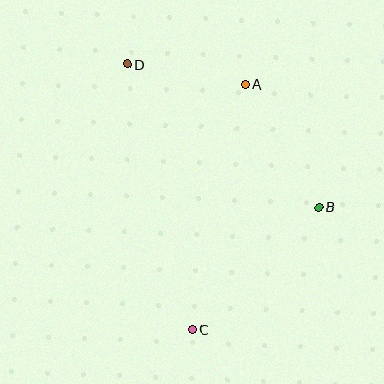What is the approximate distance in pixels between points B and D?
The distance between B and D is approximately 239 pixels.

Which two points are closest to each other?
Points A and D are closest to each other.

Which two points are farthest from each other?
Points C and D are farthest from each other.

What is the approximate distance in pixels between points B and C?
The distance between B and C is approximately 176 pixels.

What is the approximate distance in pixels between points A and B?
The distance between A and B is approximately 143 pixels.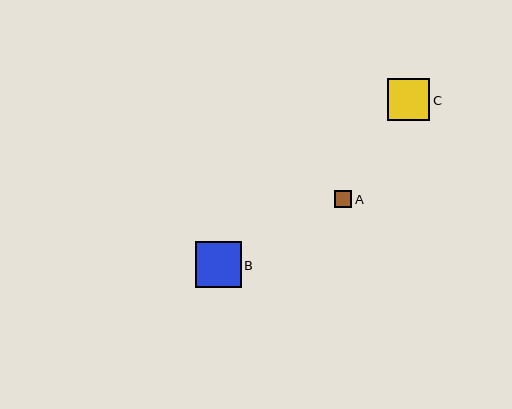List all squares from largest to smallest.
From largest to smallest: B, C, A.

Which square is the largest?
Square B is the largest with a size of approximately 46 pixels.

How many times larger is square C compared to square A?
Square C is approximately 2.4 times the size of square A.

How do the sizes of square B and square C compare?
Square B and square C are approximately the same size.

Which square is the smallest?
Square A is the smallest with a size of approximately 17 pixels.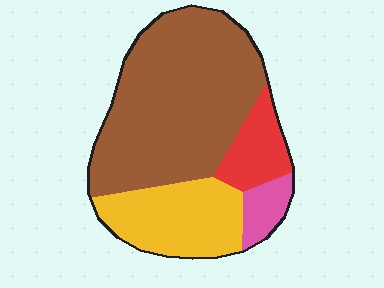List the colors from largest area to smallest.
From largest to smallest: brown, yellow, red, pink.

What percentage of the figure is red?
Red takes up less than a sixth of the figure.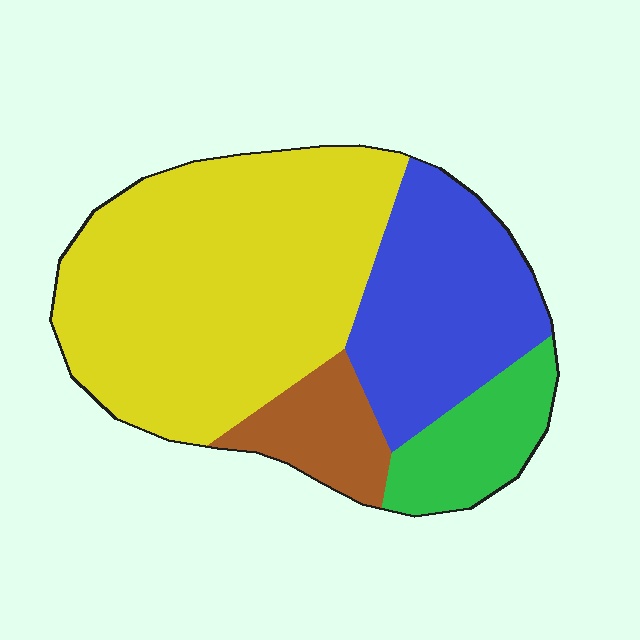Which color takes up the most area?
Yellow, at roughly 55%.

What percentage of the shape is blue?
Blue covers 25% of the shape.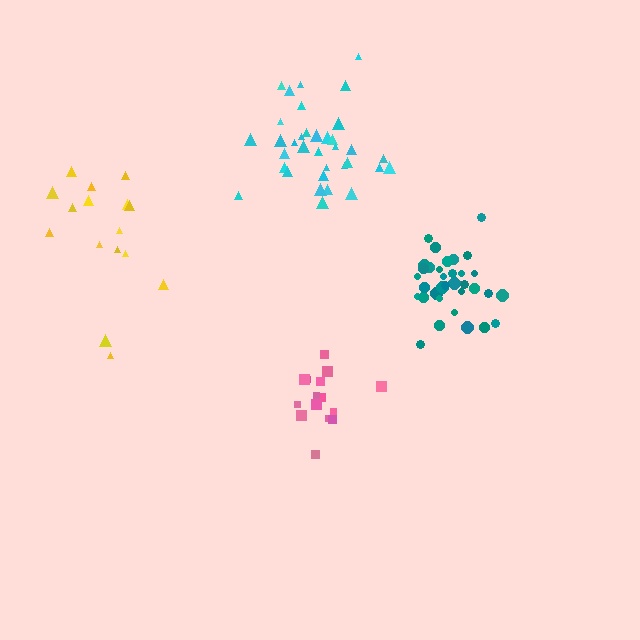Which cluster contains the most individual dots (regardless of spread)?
Cyan (35).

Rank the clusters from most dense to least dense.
teal, pink, cyan, yellow.